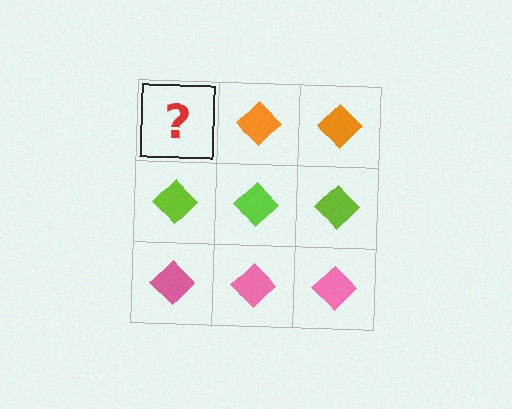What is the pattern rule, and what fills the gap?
The rule is that each row has a consistent color. The gap should be filled with an orange diamond.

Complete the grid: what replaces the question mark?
The question mark should be replaced with an orange diamond.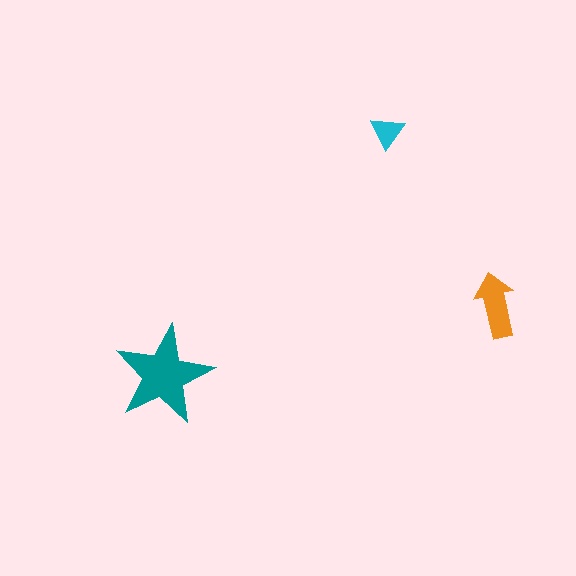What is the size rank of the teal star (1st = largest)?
1st.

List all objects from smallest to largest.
The cyan triangle, the orange arrow, the teal star.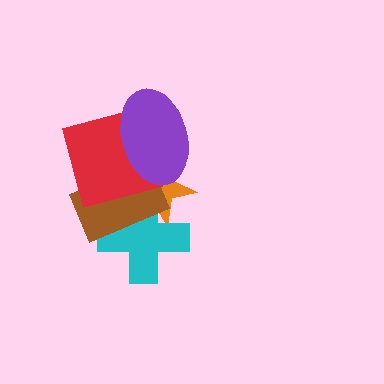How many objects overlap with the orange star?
4 objects overlap with the orange star.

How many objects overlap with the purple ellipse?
3 objects overlap with the purple ellipse.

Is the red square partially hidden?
Yes, it is partially covered by another shape.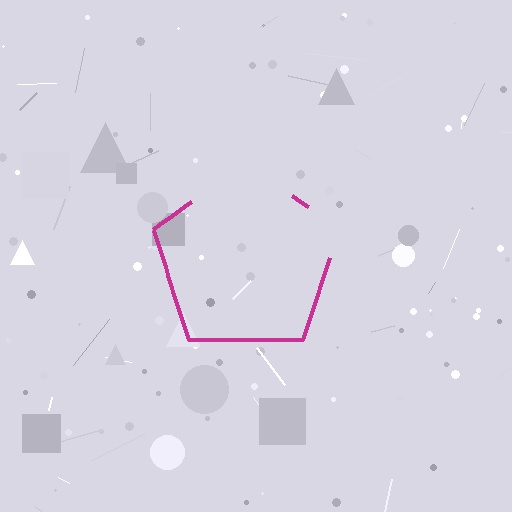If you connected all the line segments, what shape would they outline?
They would outline a pentagon.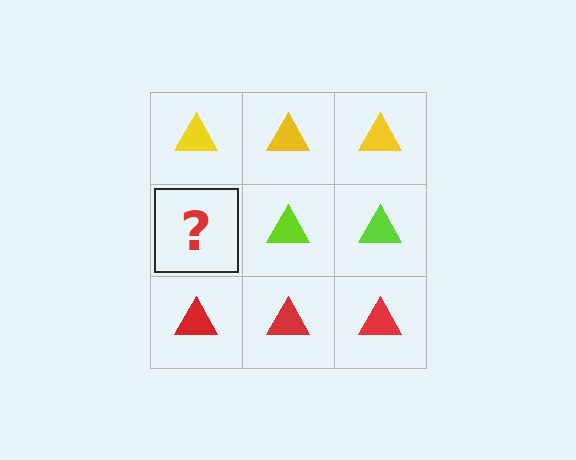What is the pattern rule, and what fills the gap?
The rule is that each row has a consistent color. The gap should be filled with a lime triangle.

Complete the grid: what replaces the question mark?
The question mark should be replaced with a lime triangle.